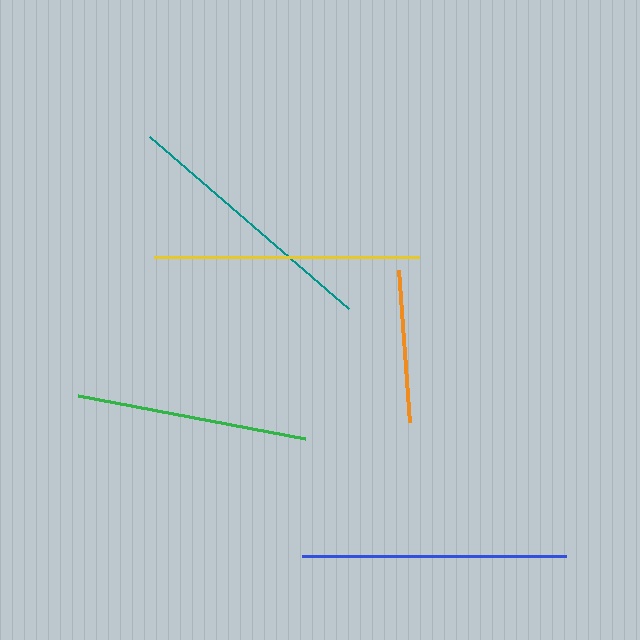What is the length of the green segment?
The green segment is approximately 231 pixels long.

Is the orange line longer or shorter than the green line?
The green line is longer than the orange line.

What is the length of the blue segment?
The blue segment is approximately 265 pixels long.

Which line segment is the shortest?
The orange line is the shortest at approximately 153 pixels.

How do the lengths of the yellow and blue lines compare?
The yellow and blue lines are approximately the same length.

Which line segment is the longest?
The yellow line is the longest at approximately 266 pixels.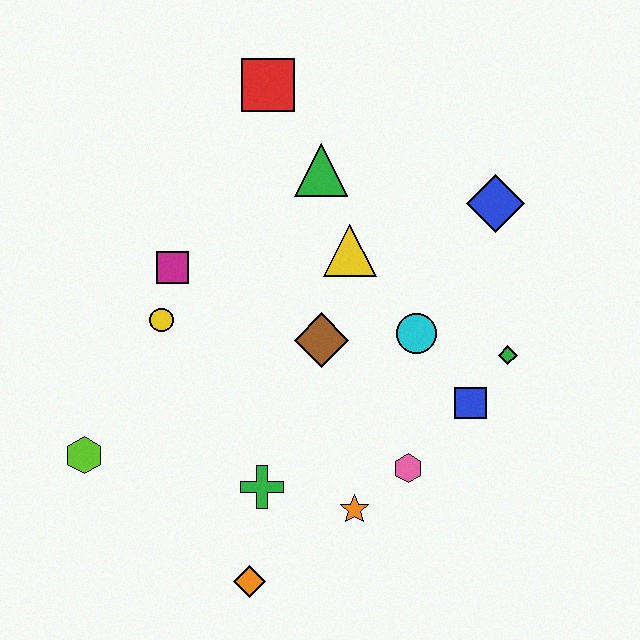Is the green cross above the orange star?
Yes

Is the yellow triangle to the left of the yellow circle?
No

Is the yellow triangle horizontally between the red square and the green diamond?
Yes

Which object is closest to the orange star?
The pink hexagon is closest to the orange star.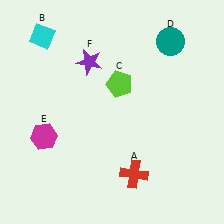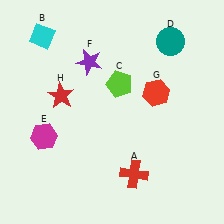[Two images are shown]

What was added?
A red hexagon (G), a red star (H) were added in Image 2.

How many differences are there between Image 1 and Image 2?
There are 2 differences between the two images.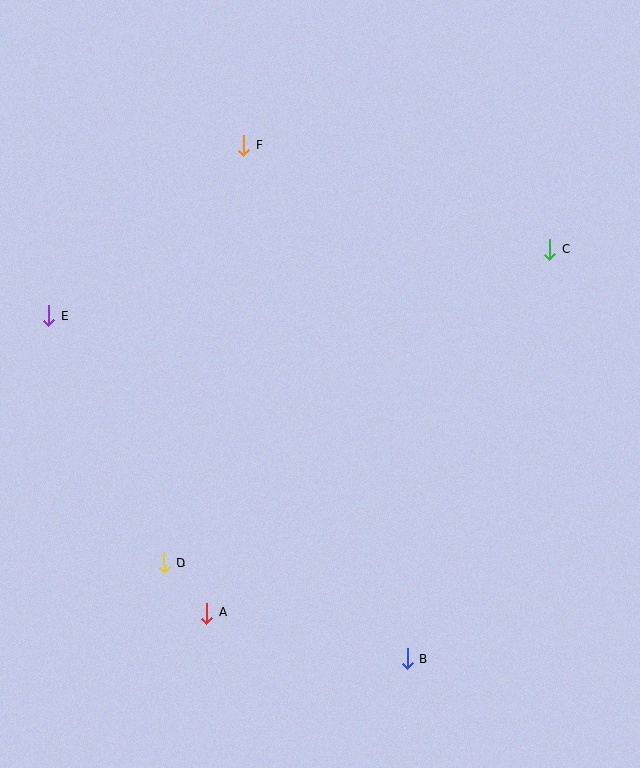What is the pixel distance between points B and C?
The distance between B and C is 433 pixels.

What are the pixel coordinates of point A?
Point A is at (207, 613).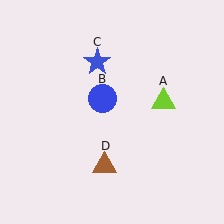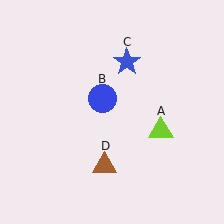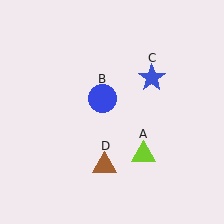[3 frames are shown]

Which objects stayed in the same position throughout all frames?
Blue circle (object B) and brown triangle (object D) remained stationary.